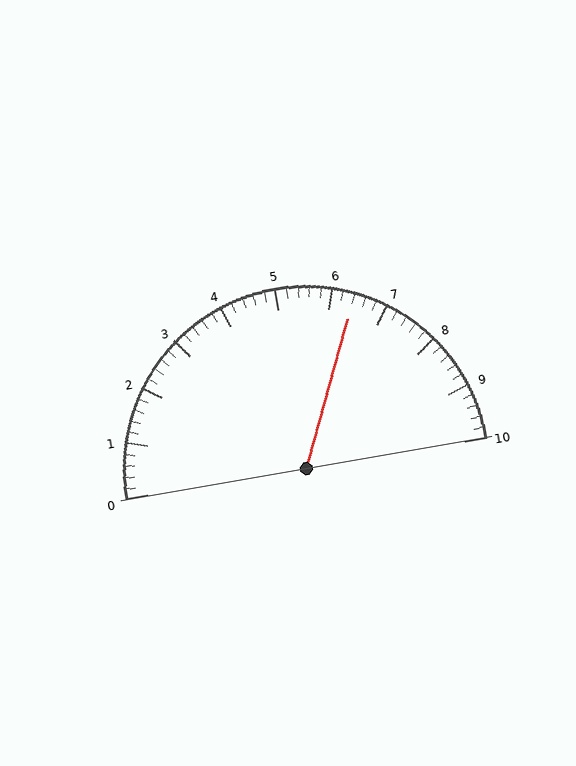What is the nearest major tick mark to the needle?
The nearest major tick mark is 6.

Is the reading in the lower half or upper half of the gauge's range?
The reading is in the upper half of the range (0 to 10).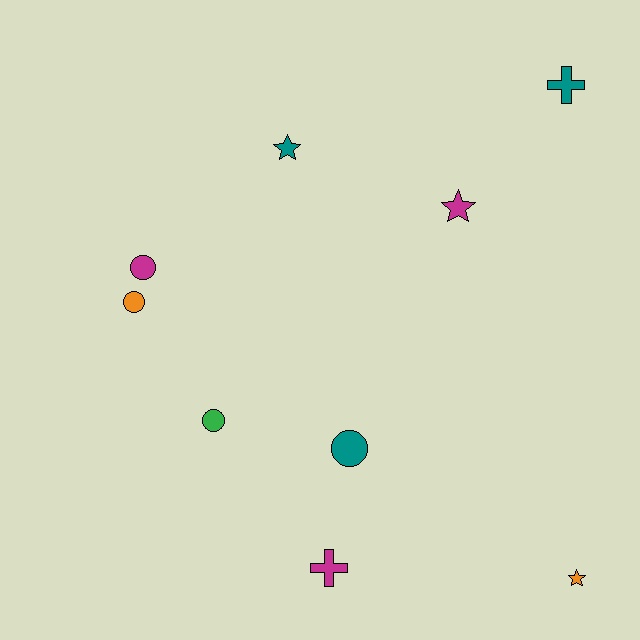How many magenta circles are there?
There is 1 magenta circle.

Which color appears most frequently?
Teal, with 3 objects.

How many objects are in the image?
There are 9 objects.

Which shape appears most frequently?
Circle, with 4 objects.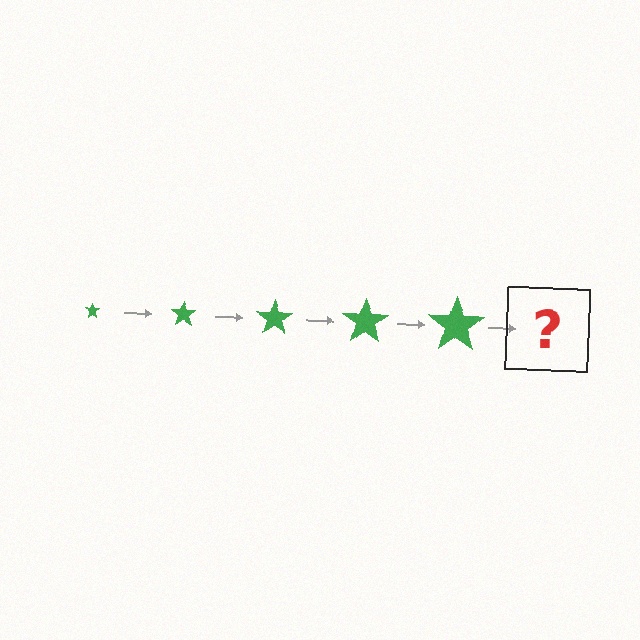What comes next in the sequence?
The next element should be a green star, larger than the previous one.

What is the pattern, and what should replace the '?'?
The pattern is that the star gets progressively larger each step. The '?' should be a green star, larger than the previous one.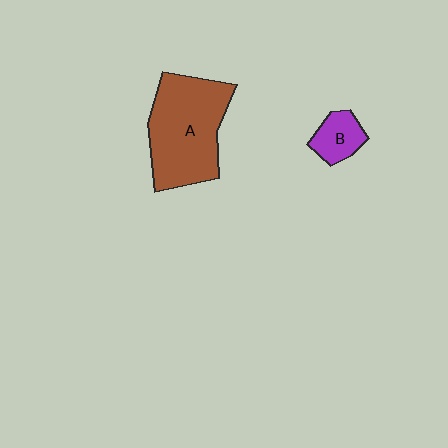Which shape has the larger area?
Shape A (brown).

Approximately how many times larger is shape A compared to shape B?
Approximately 3.6 times.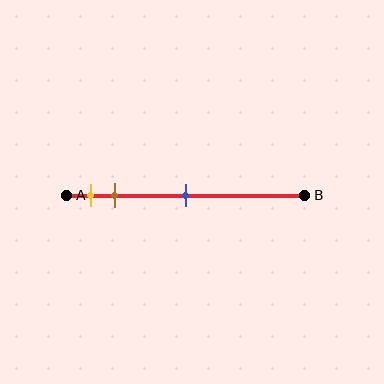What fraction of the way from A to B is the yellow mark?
The yellow mark is approximately 10% (0.1) of the way from A to B.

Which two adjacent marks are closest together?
The yellow and brown marks are the closest adjacent pair.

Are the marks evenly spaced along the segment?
No, the marks are not evenly spaced.